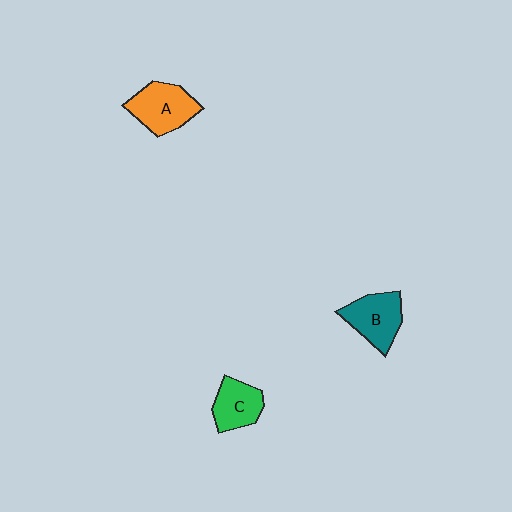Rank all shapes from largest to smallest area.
From largest to smallest: A (orange), B (teal), C (green).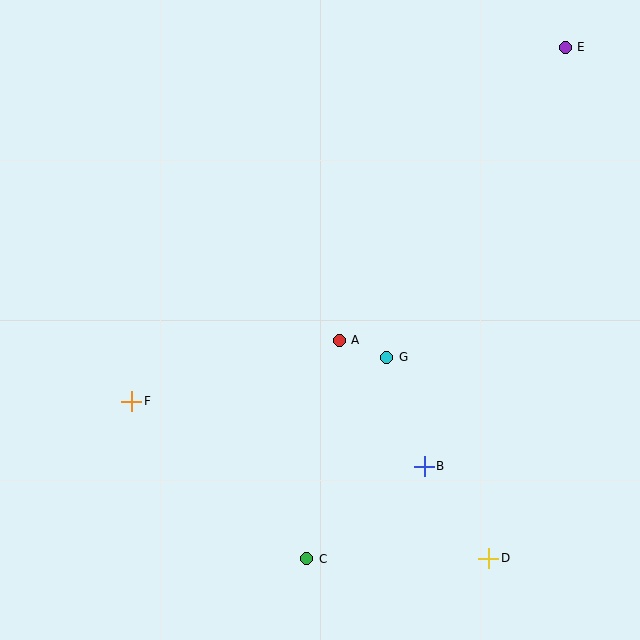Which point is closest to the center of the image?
Point A at (339, 340) is closest to the center.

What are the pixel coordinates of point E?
Point E is at (565, 47).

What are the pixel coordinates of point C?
Point C is at (307, 559).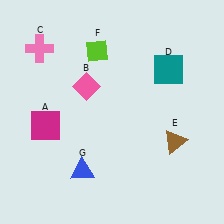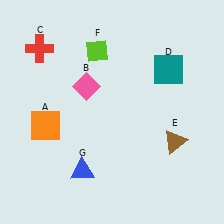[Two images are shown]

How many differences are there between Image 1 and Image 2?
There are 2 differences between the two images.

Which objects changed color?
A changed from magenta to orange. C changed from pink to red.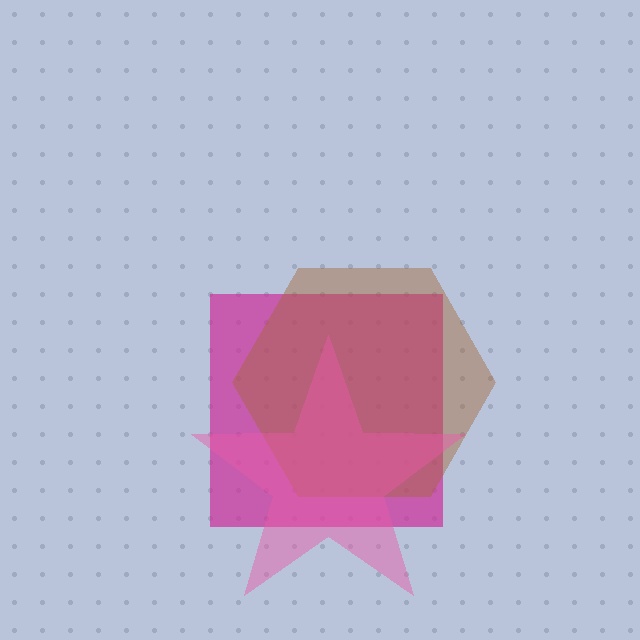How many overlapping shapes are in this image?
There are 3 overlapping shapes in the image.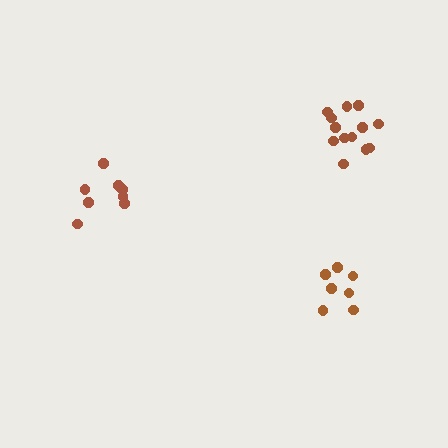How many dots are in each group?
Group 1: 8 dots, Group 2: 7 dots, Group 3: 13 dots (28 total).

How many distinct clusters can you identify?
There are 3 distinct clusters.